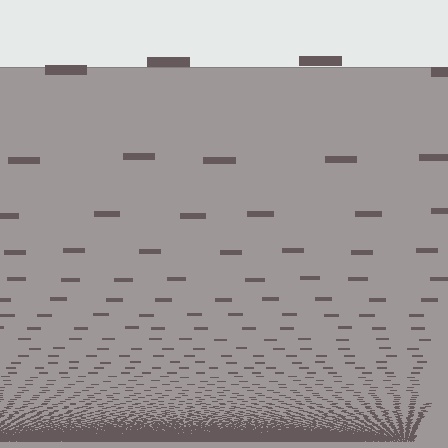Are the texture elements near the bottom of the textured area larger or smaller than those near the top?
Smaller. The gradient is inverted — elements near the bottom are smaller and denser.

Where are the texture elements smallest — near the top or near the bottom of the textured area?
Near the bottom.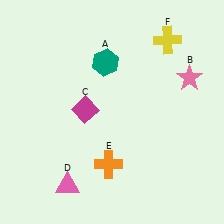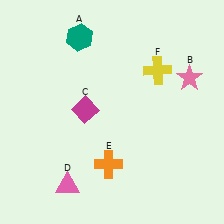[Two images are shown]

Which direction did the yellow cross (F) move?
The yellow cross (F) moved down.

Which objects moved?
The objects that moved are: the teal hexagon (A), the yellow cross (F).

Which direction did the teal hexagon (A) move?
The teal hexagon (A) moved left.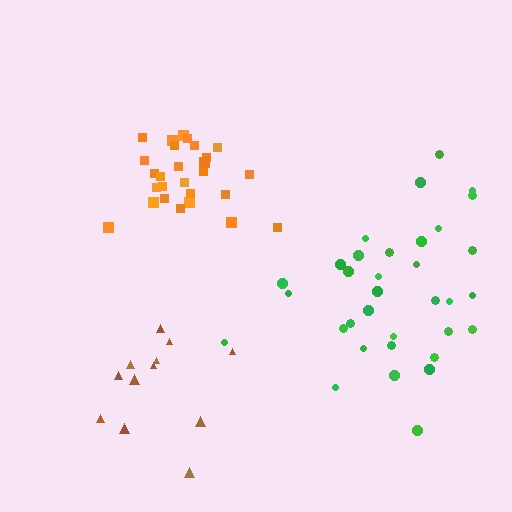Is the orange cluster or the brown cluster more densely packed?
Orange.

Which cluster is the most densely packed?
Orange.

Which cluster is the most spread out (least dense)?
Brown.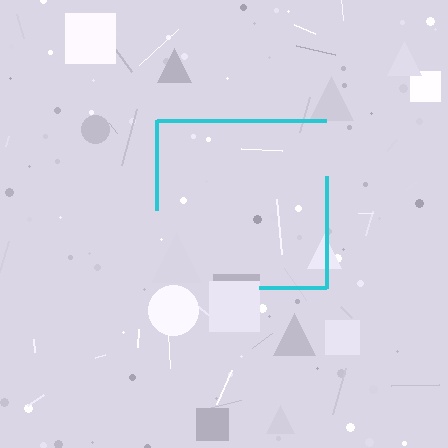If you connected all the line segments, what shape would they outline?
They would outline a square.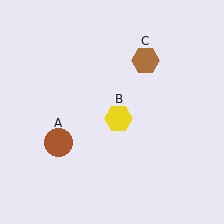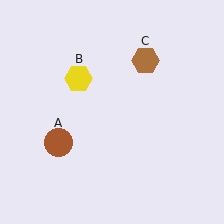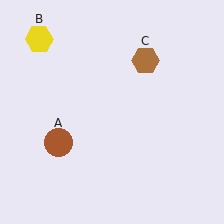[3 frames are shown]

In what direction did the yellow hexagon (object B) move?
The yellow hexagon (object B) moved up and to the left.